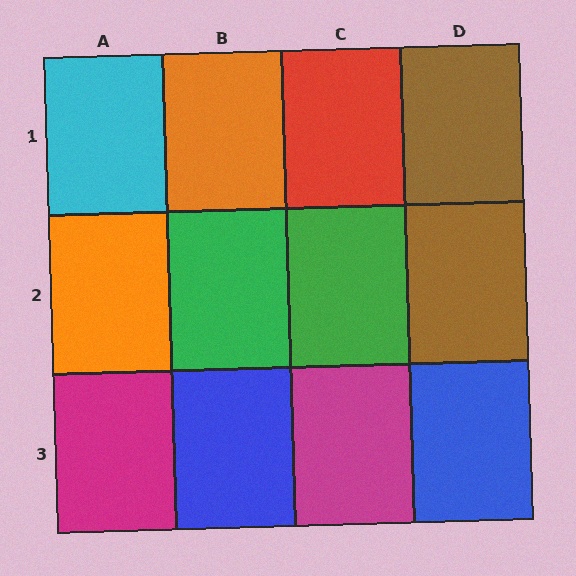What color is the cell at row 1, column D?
Brown.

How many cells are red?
1 cell is red.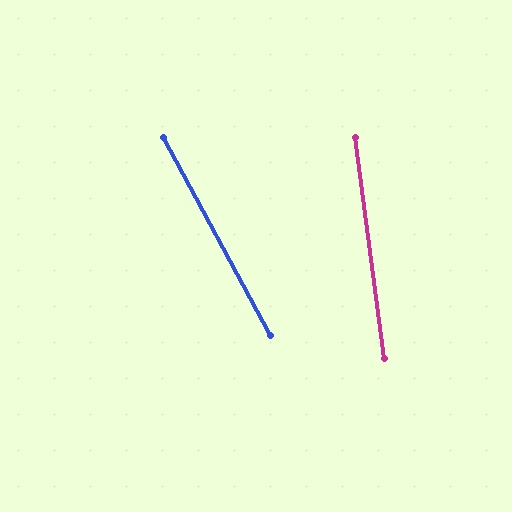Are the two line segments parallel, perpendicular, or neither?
Neither parallel nor perpendicular — they differ by about 21°.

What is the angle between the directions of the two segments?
Approximately 21 degrees.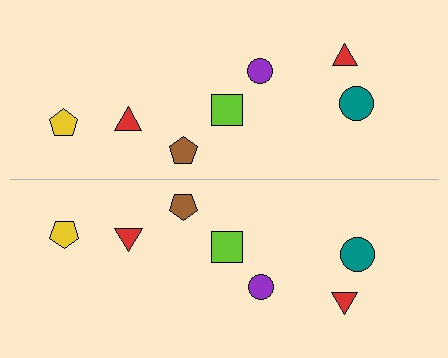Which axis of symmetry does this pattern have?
The pattern has a horizontal axis of symmetry running through the center of the image.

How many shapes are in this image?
There are 14 shapes in this image.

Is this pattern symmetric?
Yes, this pattern has bilateral (reflection) symmetry.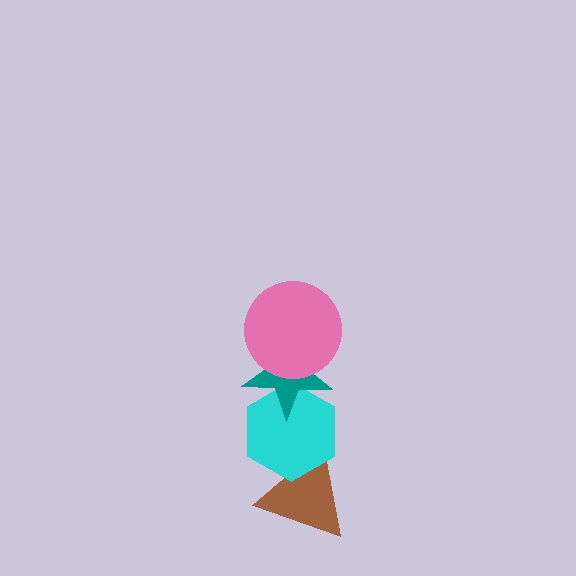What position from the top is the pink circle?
The pink circle is 1st from the top.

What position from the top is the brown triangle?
The brown triangle is 4th from the top.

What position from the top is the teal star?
The teal star is 2nd from the top.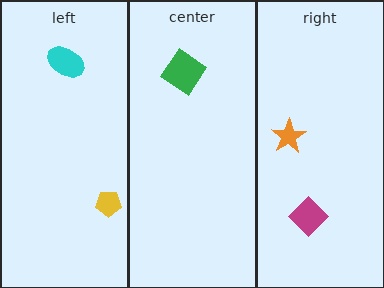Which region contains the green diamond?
The center region.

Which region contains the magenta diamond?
The right region.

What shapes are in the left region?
The cyan ellipse, the yellow pentagon.